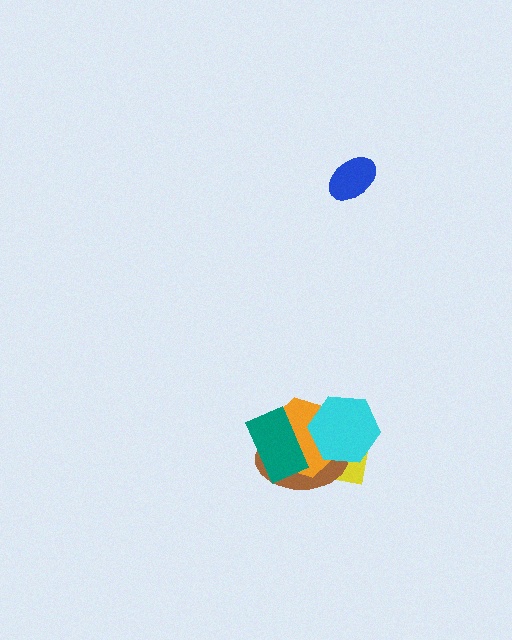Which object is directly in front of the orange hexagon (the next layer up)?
The cyan hexagon is directly in front of the orange hexagon.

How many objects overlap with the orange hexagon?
4 objects overlap with the orange hexagon.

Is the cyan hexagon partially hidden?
No, no other shape covers it.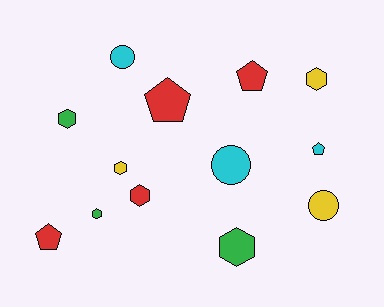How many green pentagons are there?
There are no green pentagons.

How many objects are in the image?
There are 13 objects.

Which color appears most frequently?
Red, with 4 objects.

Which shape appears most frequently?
Hexagon, with 6 objects.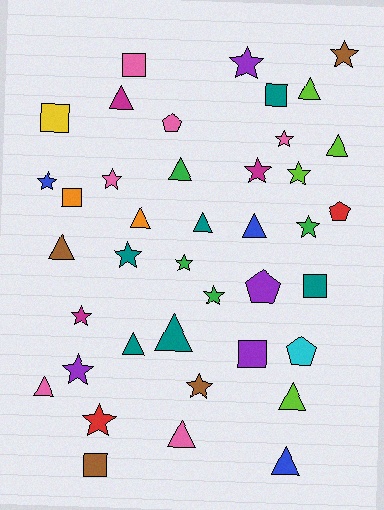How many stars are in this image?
There are 15 stars.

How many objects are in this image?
There are 40 objects.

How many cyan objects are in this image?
There is 1 cyan object.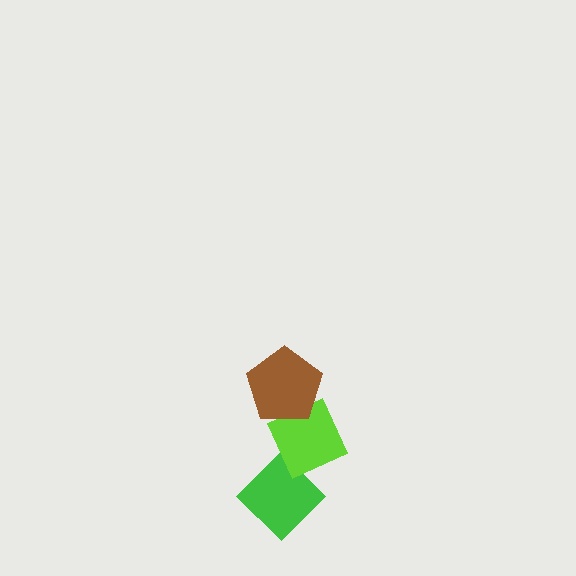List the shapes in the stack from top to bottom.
From top to bottom: the brown pentagon, the lime diamond, the green diamond.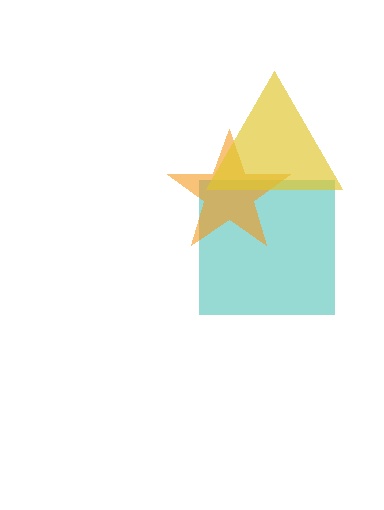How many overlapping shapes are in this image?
There are 3 overlapping shapes in the image.